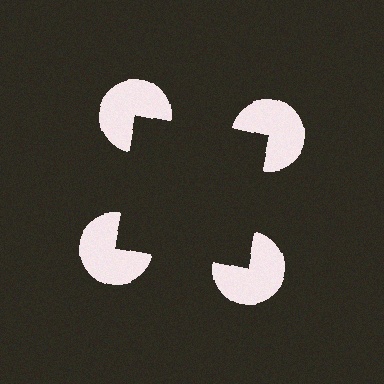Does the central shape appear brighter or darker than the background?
It typically appears slightly darker than the background, even though no actual brightness change is drawn.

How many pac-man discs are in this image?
There are 4 — one at each vertex of the illusory square.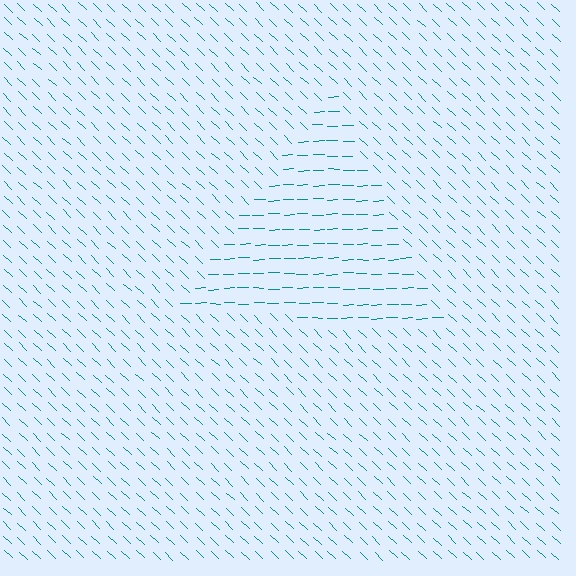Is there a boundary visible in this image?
Yes, there is a texture boundary formed by a change in line orientation.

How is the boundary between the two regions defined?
The boundary is defined purely by a change in line orientation (approximately 45 degrees difference). All lines are the same color and thickness.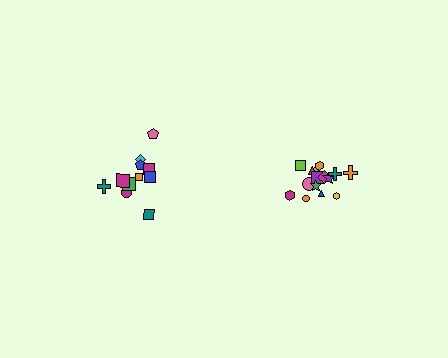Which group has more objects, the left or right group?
The right group.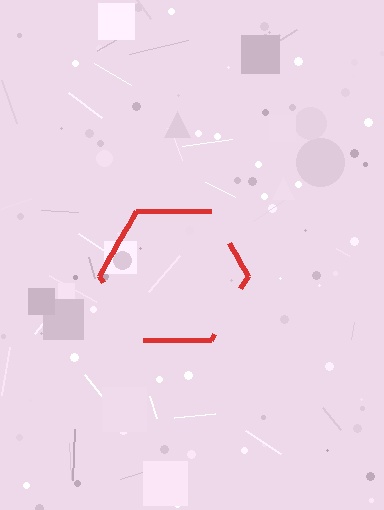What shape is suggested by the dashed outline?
The dashed outline suggests a hexagon.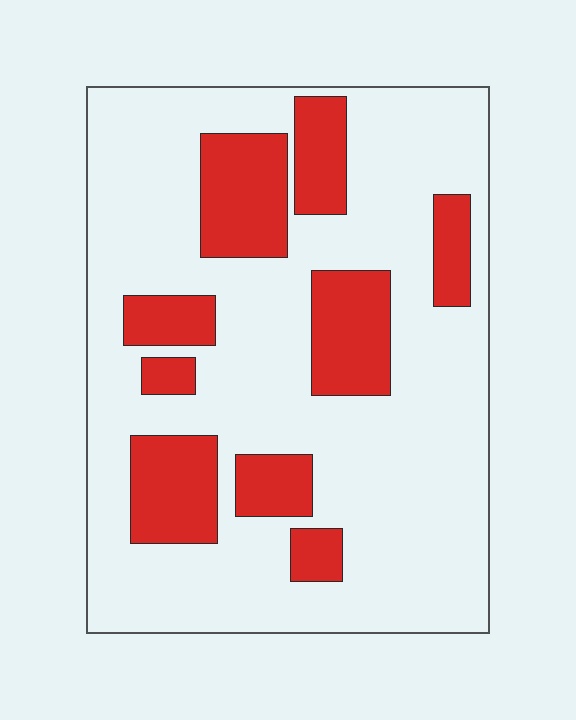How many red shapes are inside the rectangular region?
9.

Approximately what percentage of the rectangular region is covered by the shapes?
Approximately 25%.